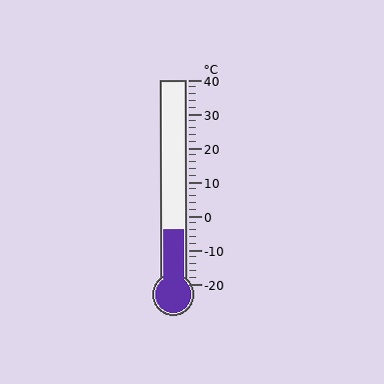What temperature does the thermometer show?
The thermometer shows approximately -4°C.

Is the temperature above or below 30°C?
The temperature is below 30°C.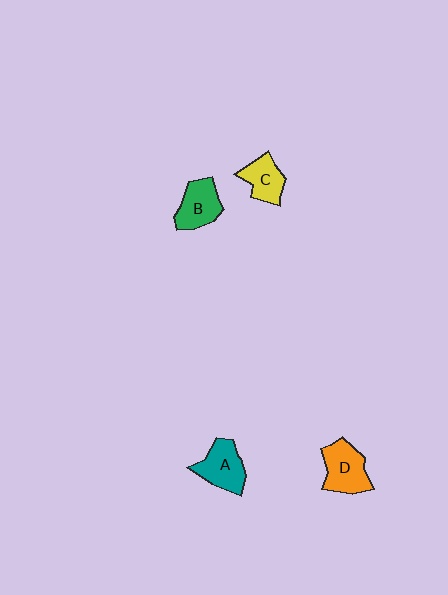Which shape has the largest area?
Shape D (orange).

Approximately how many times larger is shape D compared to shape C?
Approximately 1.3 times.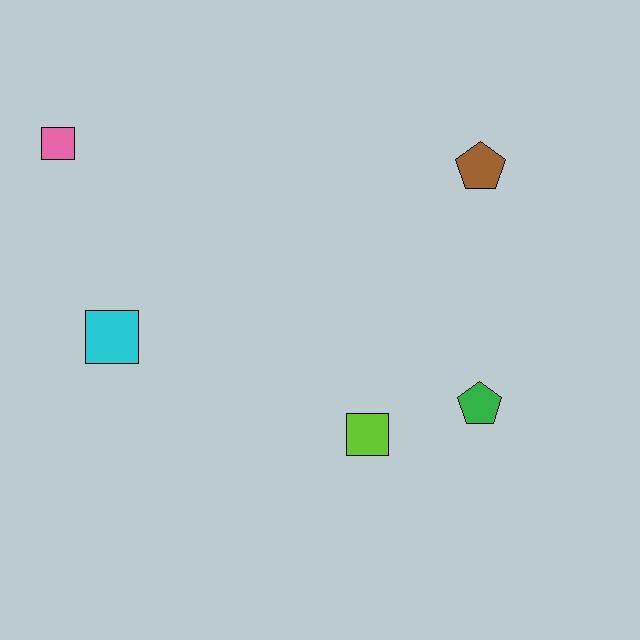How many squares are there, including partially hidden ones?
There are 3 squares.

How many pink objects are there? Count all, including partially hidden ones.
There is 1 pink object.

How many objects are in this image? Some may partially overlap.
There are 5 objects.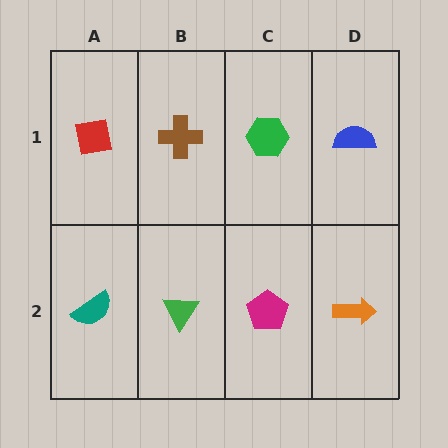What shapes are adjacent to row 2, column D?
A blue semicircle (row 1, column D), a magenta pentagon (row 2, column C).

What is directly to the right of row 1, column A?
A brown cross.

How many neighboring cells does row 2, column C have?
3.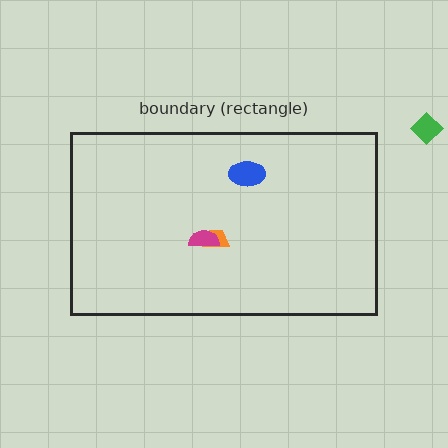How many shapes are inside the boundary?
3 inside, 1 outside.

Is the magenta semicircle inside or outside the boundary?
Inside.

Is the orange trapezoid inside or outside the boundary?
Inside.